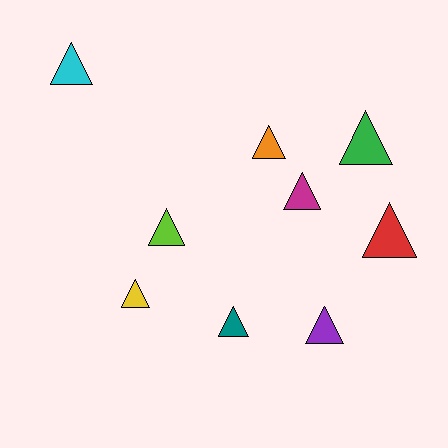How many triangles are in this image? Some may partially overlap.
There are 9 triangles.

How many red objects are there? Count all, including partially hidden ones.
There is 1 red object.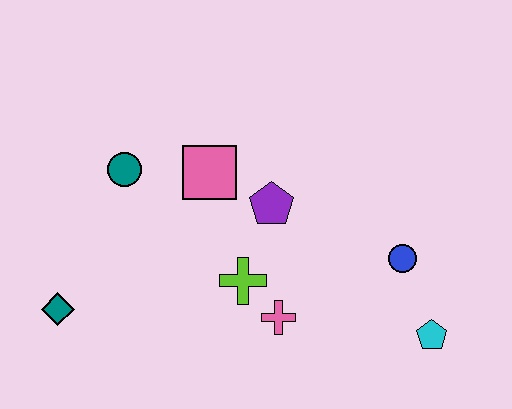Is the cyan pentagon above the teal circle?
No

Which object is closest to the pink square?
The purple pentagon is closest to the pink square.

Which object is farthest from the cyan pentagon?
The teal diamond is farthest from the cyan pentagon.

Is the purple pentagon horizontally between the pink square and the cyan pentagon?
Yes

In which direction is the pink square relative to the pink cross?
The pink square is above the pink cross.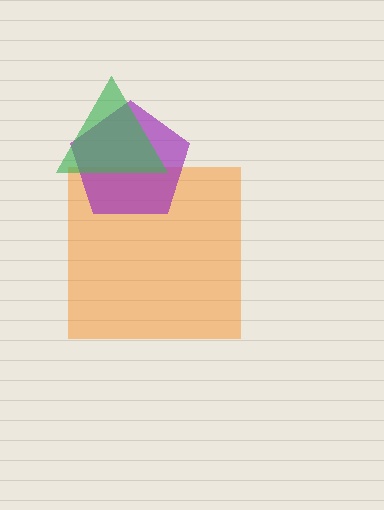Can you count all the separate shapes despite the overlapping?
Yes, there are 3 separate shapes.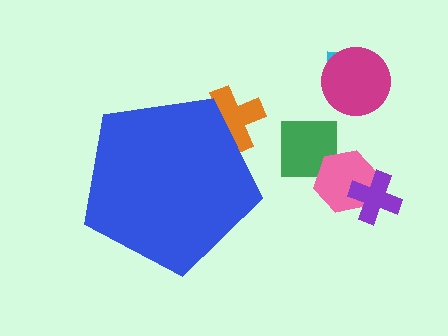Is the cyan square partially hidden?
No, the cyan square is fully visible.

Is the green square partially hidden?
No, the green square is fully visible.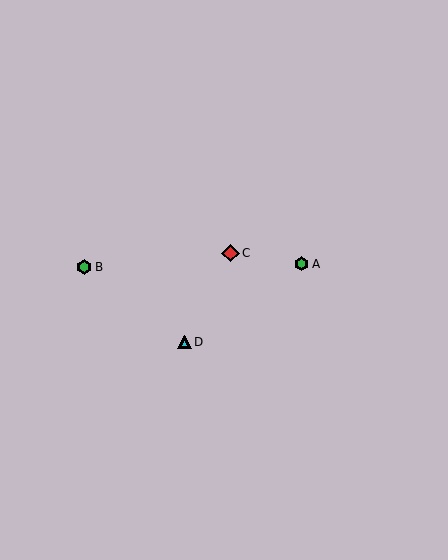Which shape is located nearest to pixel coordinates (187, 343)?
The cyan triangle (labeled D) at (184, 342) is nearest to that location.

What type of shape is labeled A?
Shape A is a green hexagon.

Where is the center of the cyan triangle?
The center of the cyan triangle is at (184, 342).